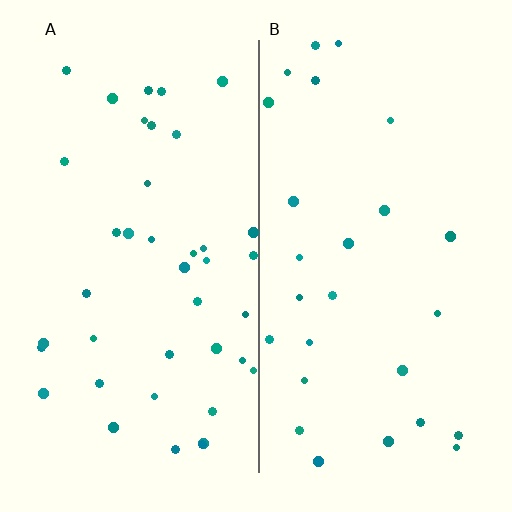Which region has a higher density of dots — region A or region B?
A (the left).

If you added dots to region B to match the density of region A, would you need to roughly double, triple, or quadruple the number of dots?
Approximately double.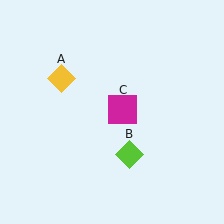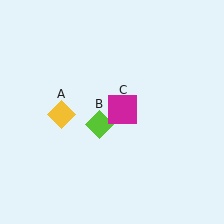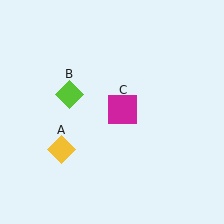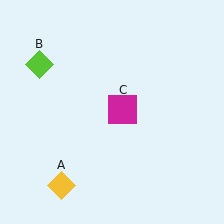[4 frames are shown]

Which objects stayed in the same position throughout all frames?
Magenta square (object C) remained stationary.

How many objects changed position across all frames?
2 objects changed position: yellow diamond (object A), lime diamond (object B).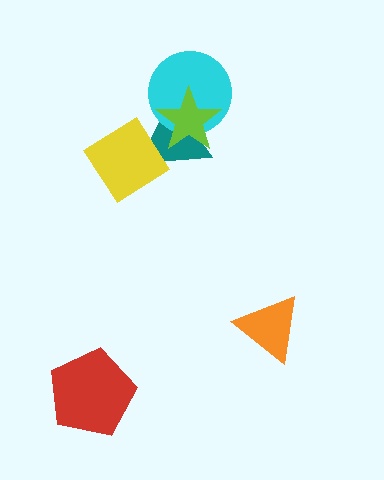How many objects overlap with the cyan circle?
2 objects overlap with the cyan circle.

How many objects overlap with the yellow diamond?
1 object overlaps with the yellow diamond.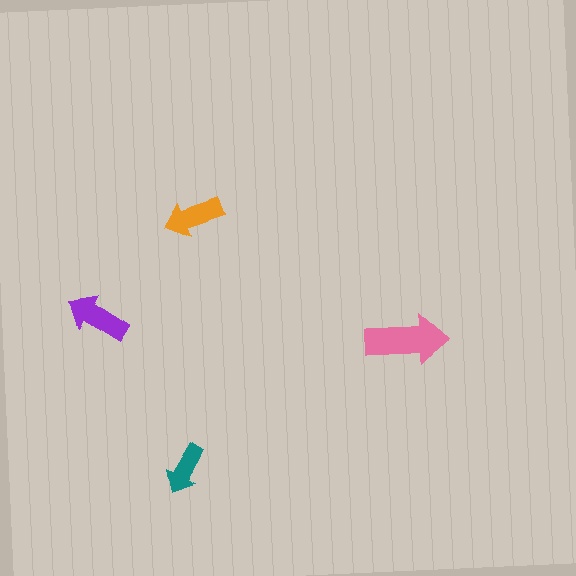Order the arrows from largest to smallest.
the pink one, the purple one, the orange one, the teal one.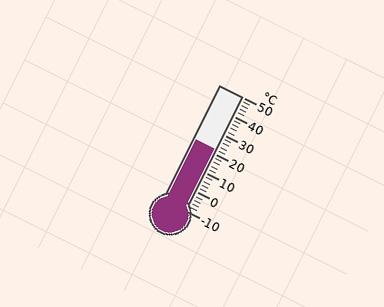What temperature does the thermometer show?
The thermometer shows approximately 22°C.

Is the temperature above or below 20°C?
The temperature is above 20°C.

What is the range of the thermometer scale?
The thermometer scale ranges from -10°C to 50°C.